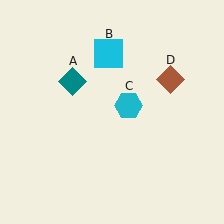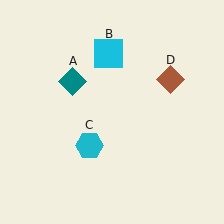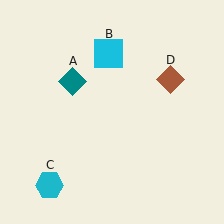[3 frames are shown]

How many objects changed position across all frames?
1 object changed position: cyan hexagon (object C).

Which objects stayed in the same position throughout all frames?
Teal diamond (object A) and cyan square (object B) and brown diamond (object D) remained stationary.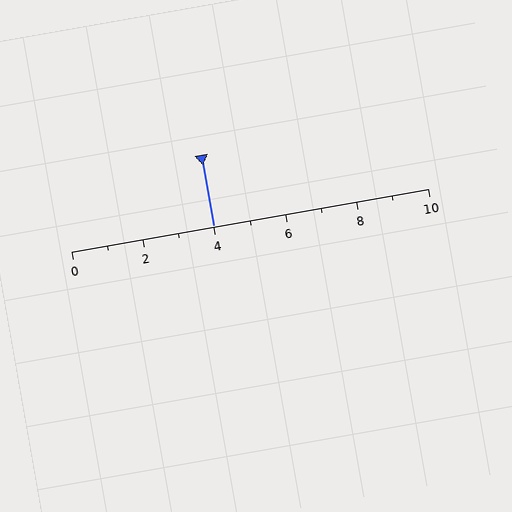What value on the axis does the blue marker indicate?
The marker indicates approximately 4.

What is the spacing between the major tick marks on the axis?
The major ticks are spaced 2 apart.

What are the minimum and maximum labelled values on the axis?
The axis runs from 0 to 10.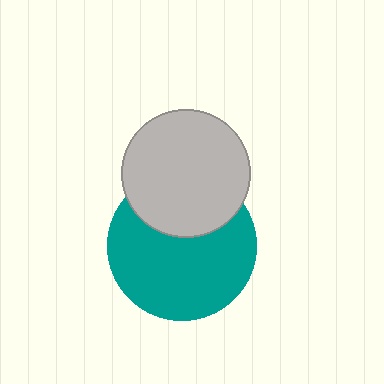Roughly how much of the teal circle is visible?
Most of it is visible (roughly 68%).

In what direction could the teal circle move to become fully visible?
The teal circle could move down. That would shift it out from behind the light gray circle entirely.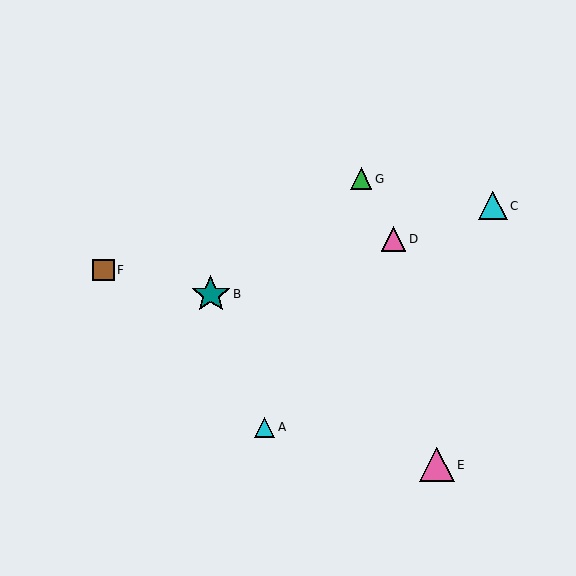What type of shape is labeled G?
Shape G is a green triangle.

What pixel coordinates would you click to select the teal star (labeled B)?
Click at (211, 294) to select the teal star B.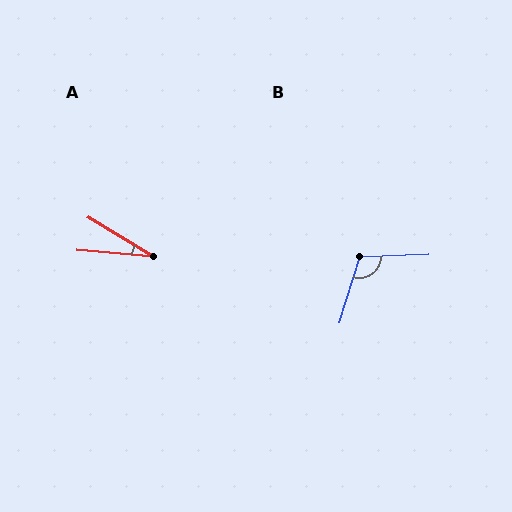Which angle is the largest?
B, at approximately 110 degrees.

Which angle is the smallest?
A, at approximately 26 degrees.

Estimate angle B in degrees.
Approximately 110 degrees.